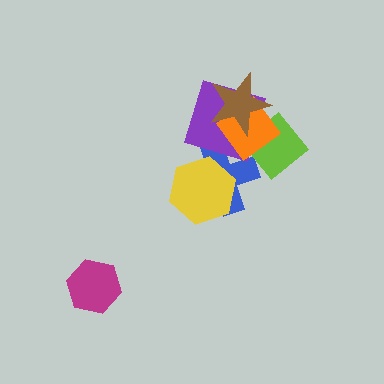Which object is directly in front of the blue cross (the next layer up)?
The yellow hexagon is directly in front of the blue cross.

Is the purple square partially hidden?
Yes, it is partially covered by another shape.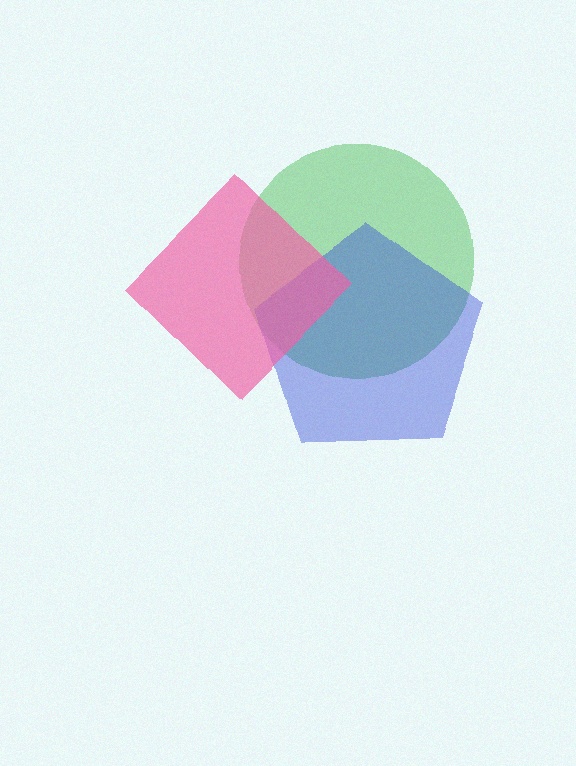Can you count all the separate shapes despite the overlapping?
Yes, there are 3 separate shapes.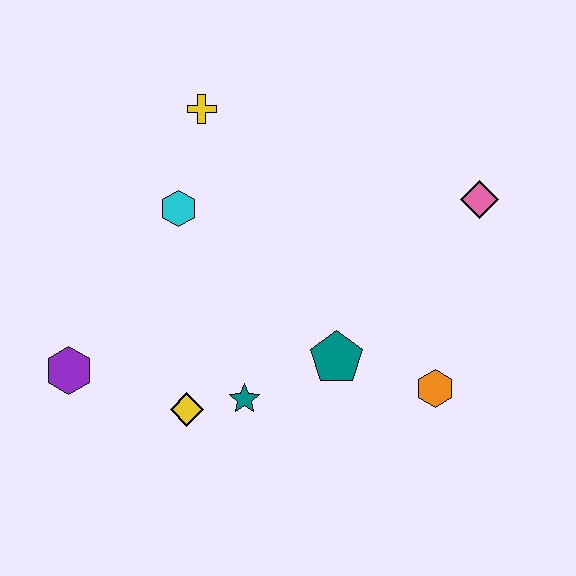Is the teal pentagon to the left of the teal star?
No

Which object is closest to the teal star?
The yellow diamond is closest to the teal star.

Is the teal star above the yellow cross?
No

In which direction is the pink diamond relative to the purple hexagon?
The pink diamond is to the right of the purple hexagon.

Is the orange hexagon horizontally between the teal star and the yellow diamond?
No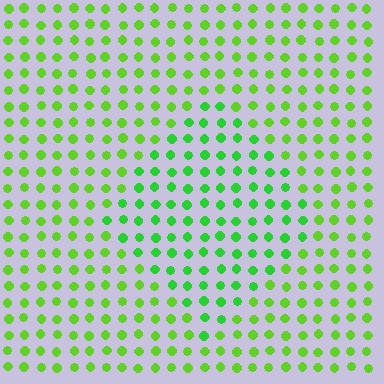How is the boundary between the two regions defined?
The boundary is defined purely by a slight shift in hue (about 23 degrees). Spacing, size, and orientation are identical on both sides.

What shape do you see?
I see a diamond.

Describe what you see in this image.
The image is filled with small lime elements in a uniform arrangement. A diamond-shaped region is visible where the elements are tinted to a slightly different hue, forming a subtle color boundary.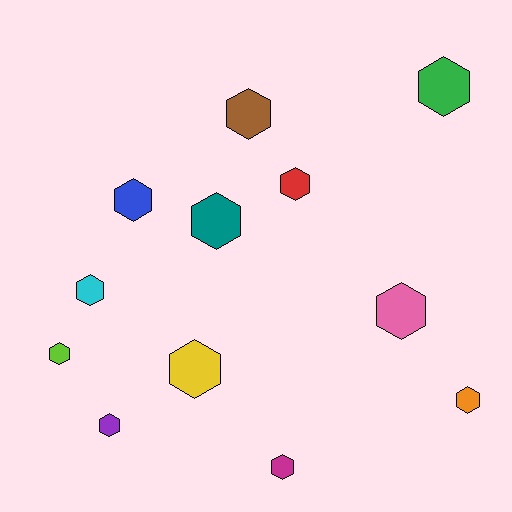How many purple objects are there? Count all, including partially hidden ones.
There is 1 purple object.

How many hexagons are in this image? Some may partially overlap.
There are 12 hexagons.